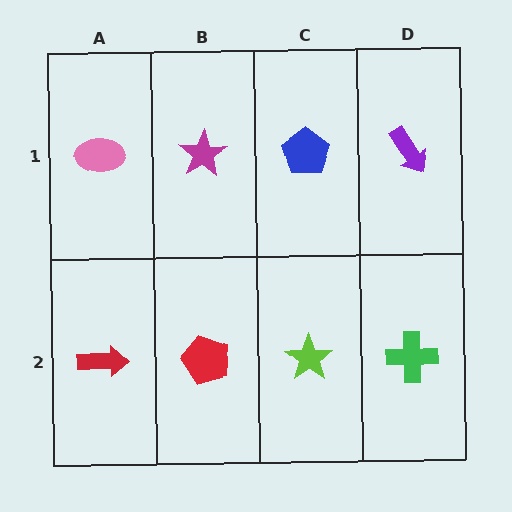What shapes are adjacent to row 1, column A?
A red arrow (row 2, column A), a magenta star (row 1, column B).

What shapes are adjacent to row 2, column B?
A magenta star (row 1, column B), a red arrow (row 2, column A), a lime star (row 2, column C).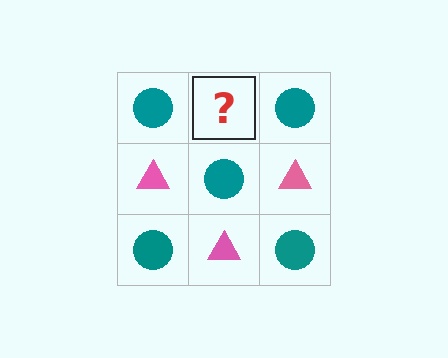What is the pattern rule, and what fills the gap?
The rule is that it alternates teal circle and pink triangle in a checkerboard pattern. The gap should be filled with a pink triangle.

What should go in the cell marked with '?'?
The missing cell should contain a pink triangle.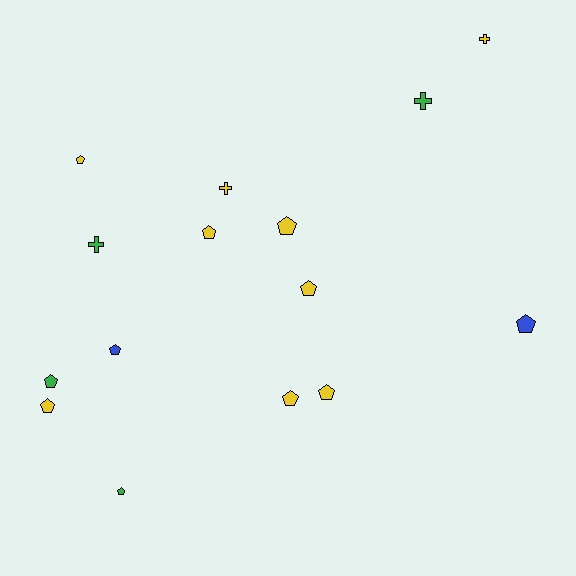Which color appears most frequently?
Yellow, with 9 objects.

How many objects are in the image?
There are 15 objects.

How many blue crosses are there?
There are no blue crosses.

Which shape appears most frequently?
Pentagon, with 11 objects.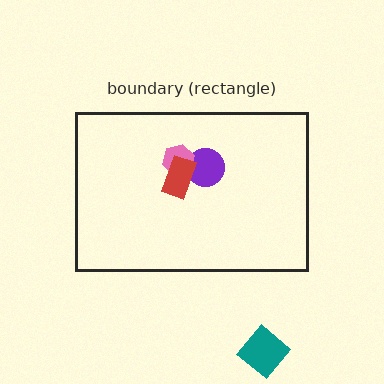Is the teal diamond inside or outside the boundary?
Outside.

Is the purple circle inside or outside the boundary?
Inside.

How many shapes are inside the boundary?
3 inside, 1 outside.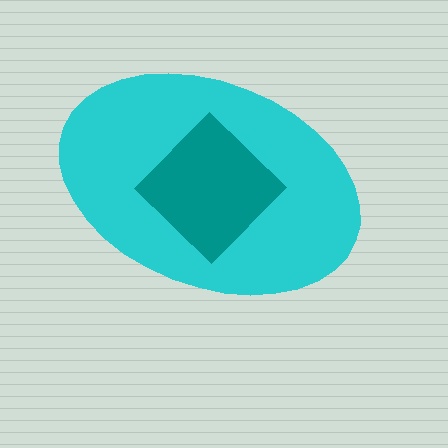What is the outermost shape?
The cyan ellipse.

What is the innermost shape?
The teal diamond.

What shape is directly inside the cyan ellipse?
The teal diamond.